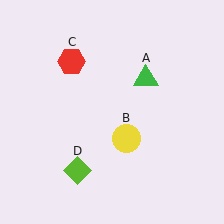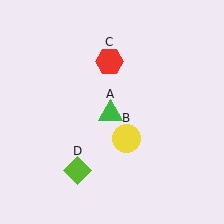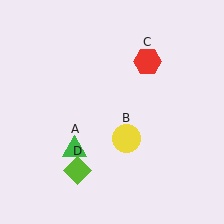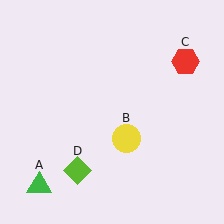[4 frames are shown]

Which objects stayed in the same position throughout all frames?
Yellow circle (object B) and lime diamond (object D) remained stationary.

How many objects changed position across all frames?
2 objects changed position: green triangle (object A), red hexagon (object C).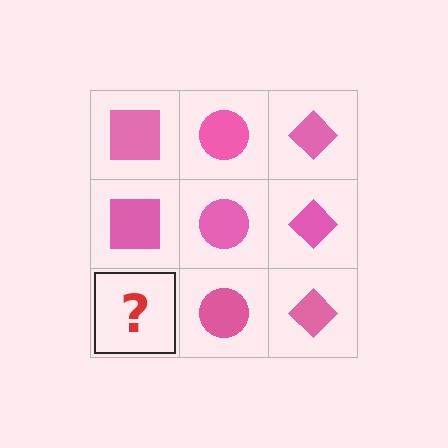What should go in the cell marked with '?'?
The missing cell should contain a pink square.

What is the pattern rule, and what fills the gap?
The rule is that each column has a consistent shape. The gap should be filled with a pink square.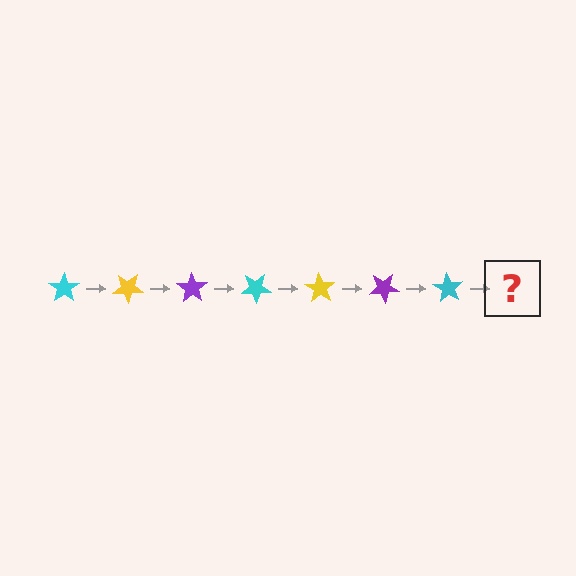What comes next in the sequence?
The next element should be a yellow star, rotated 245 degrees from the start.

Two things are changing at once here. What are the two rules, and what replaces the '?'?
The two rules are that it rotates 35 degrees each step and the color cycles through cyan, yellow, and purple. The '?' should be a yellow star, rotated 245 degrees from the start.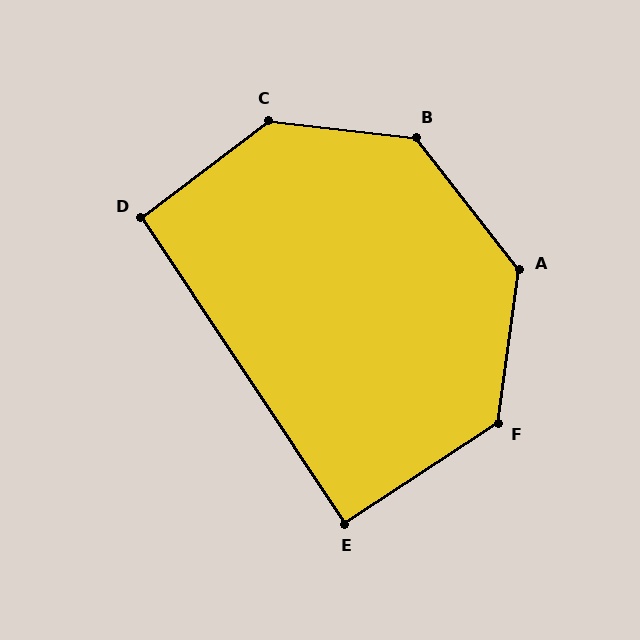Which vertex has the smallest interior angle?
E, at approximately 90 degrees.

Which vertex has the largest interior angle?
C, at approximately 136 degrees.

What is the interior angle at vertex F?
Approximately 131 degrees (obtuse).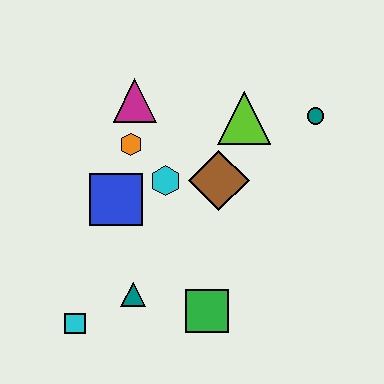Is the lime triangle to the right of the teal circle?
No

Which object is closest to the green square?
The teal triangle is closest to the green square.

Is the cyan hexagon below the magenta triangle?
Yes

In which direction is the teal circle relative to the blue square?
The teal circle is to the right of the blue square.